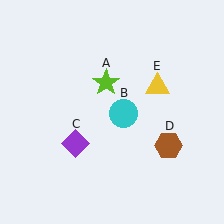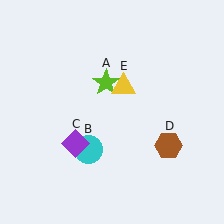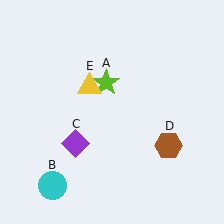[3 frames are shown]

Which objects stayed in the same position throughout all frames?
Lime star (object A) and purple diamond (object C) and brown hexagon (object D) remained stationary.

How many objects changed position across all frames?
2 objects changed position: cyan circle (object B), yellow triangle (object E).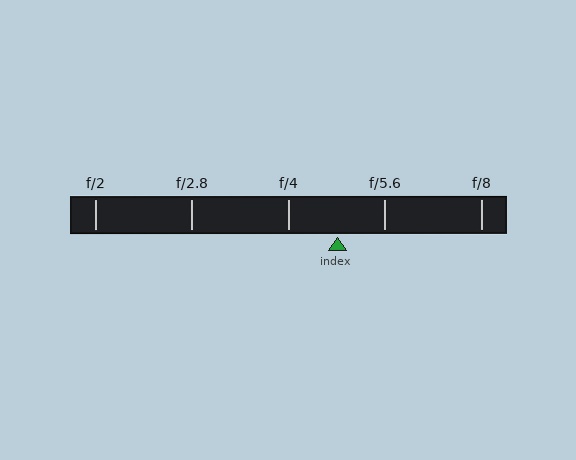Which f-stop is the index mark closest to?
The index mark is closest to f/5.6.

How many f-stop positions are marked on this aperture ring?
There are 5 f-stop positions marked.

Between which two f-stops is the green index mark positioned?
The index mark is between f/4 and f/5.6.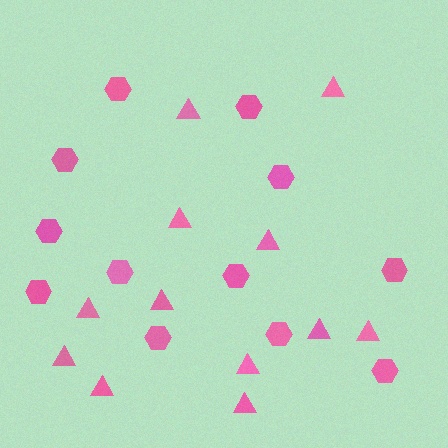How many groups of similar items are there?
There are 2 groups: one group of hexagons (12) and one group of triangles (12).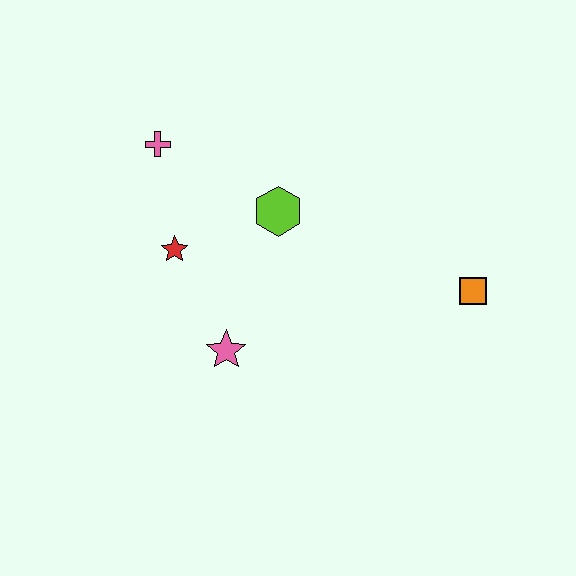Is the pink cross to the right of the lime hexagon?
No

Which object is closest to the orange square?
The lime hexagon is closest to the orange square.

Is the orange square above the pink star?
Yes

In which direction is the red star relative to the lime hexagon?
The red star is to the left of the lime hexagon.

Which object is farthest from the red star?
The orange square is farthest from the red star.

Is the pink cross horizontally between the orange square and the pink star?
No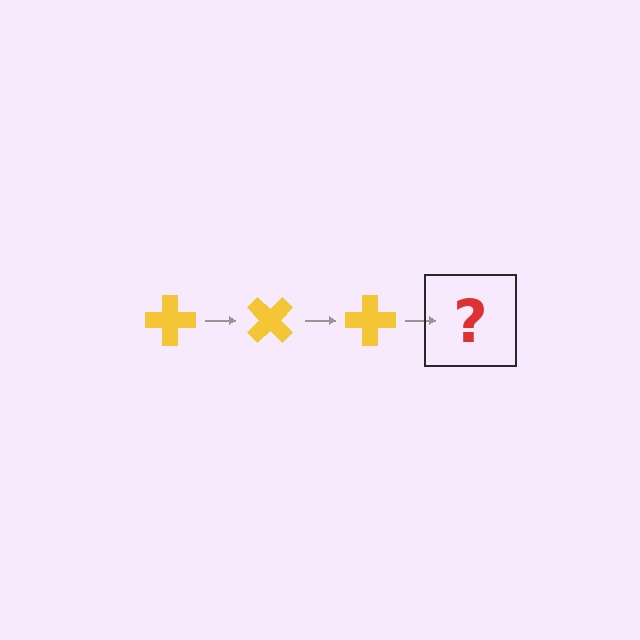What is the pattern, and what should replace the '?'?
The pattern is that the cross rotates 45 degrees each step. The '?' should be a yellow cross rotated 135 degrees.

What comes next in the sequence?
The next element should be a yellow cross rotated 135 degrees.